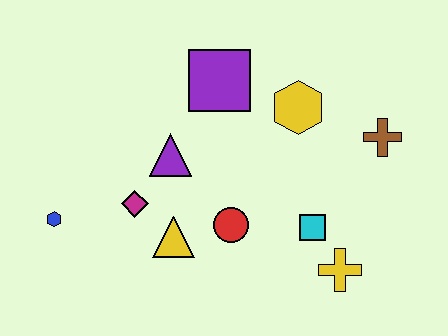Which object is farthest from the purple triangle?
The brown cross is farthest from the purple triangle.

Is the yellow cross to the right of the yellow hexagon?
Yes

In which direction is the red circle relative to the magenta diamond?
The red circle is to the right of the magenta diamond.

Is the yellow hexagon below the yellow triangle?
No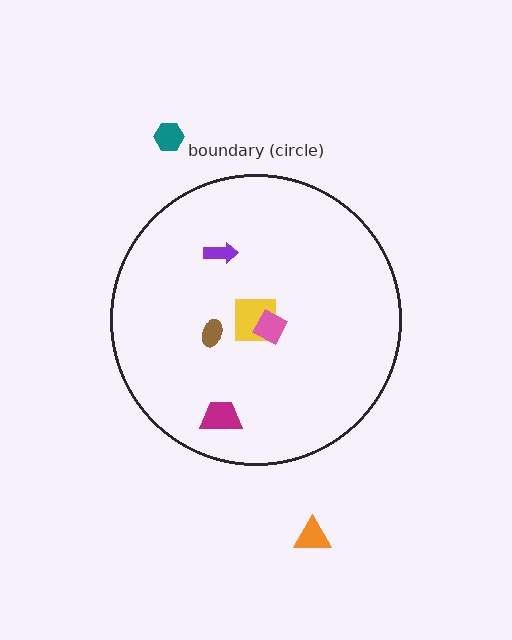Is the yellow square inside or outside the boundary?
Inside.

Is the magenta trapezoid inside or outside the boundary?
Inside.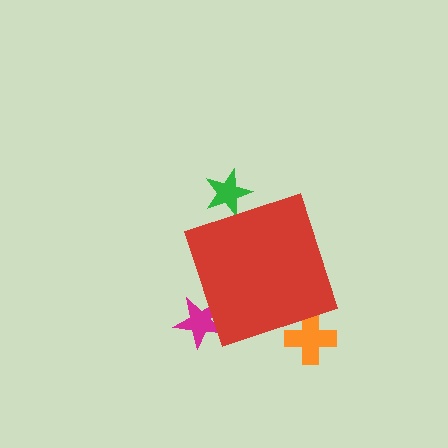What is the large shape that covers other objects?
A red diamond.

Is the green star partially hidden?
Yes, the green star is partially hidden behind the red diamond.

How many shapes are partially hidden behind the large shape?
3 shapes are partially hidden.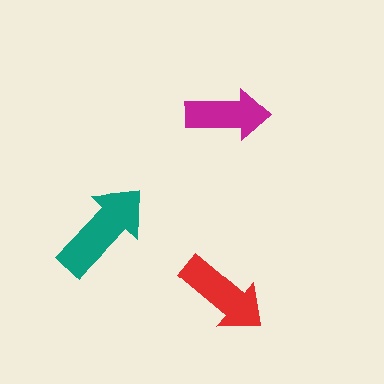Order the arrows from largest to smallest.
the teal one, the red one, the magenta one.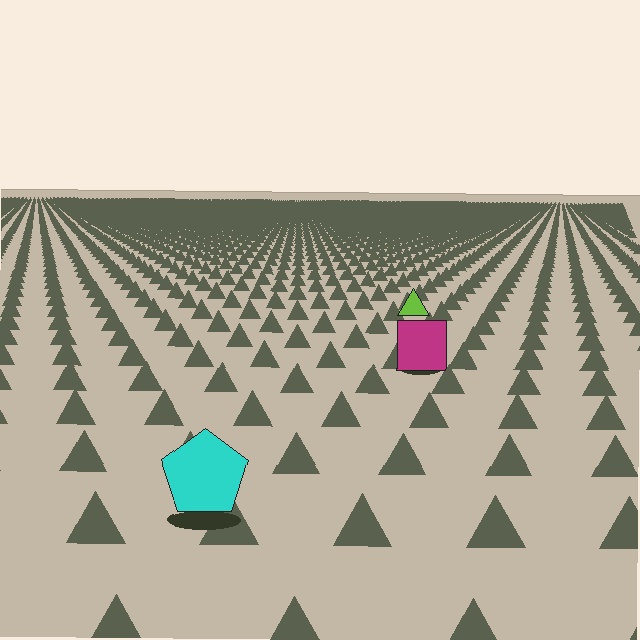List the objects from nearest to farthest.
From nearest to farthest: the cyan pentagon, the magenta square, the lime triangle.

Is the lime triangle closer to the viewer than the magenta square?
No. The magenta square is closer — you can tell from the texture gradient: the ground texture is coarser near it.